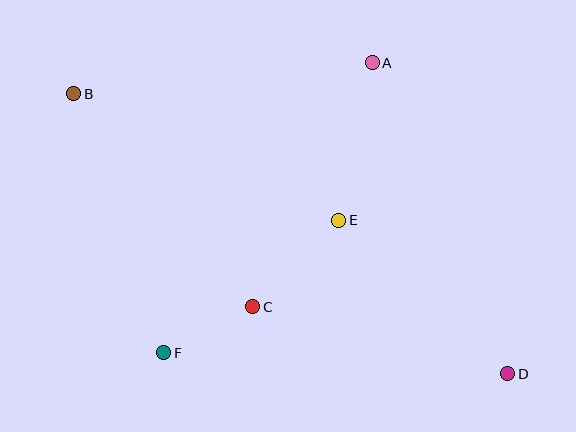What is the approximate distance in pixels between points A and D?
The distance between A and D is approximately 339 pixels.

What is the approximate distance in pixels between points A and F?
The distance between A and F is approximately 357 pixels.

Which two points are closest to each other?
Points C and F are closest to each other.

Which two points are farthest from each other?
Points B and D are farthest from each other.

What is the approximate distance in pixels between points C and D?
The distance between C and D is approximately 263 pixels.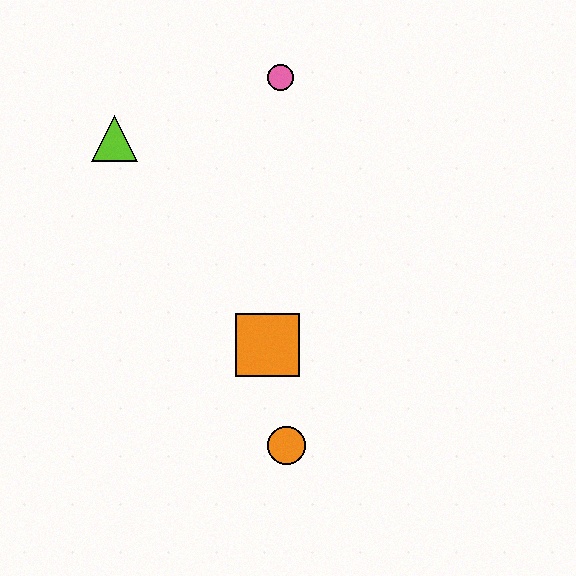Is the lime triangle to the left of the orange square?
Yes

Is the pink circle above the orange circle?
Yes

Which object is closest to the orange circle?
The orange square is closest to the orange circle.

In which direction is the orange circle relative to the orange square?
The orange circle is below the orange square.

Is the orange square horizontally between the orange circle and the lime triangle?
Yes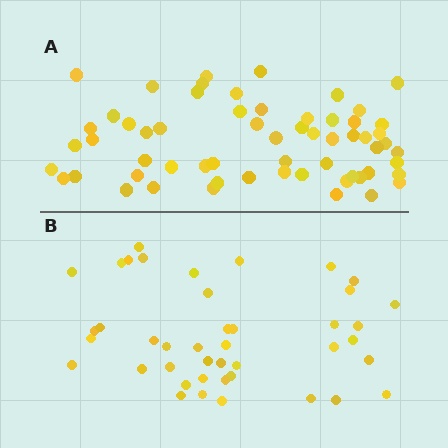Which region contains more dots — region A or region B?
Region A (the top region) has more dots.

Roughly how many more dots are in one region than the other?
Region A has approximately 20 more dots than region B.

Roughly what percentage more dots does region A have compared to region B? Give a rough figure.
About 45% more.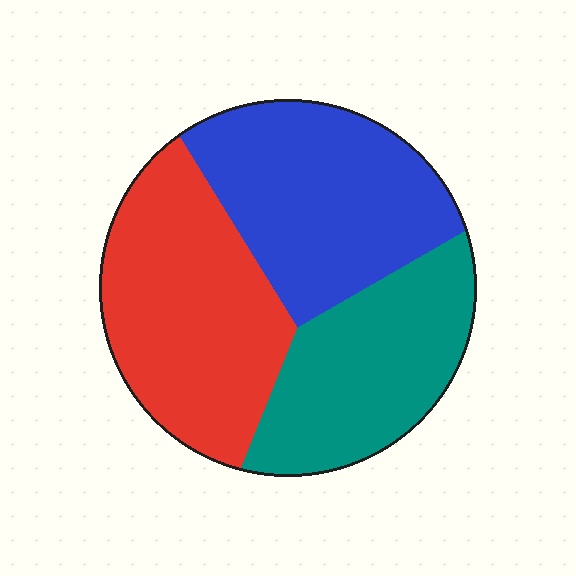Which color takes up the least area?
Teal, at roughly 30%.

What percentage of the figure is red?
Red takes up about three eighths (3/8) of the figure.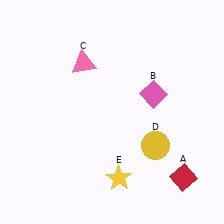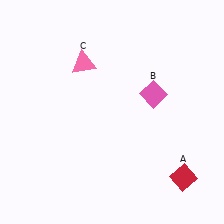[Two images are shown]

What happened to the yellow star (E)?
The yellow star (E) was removed in Image 2. It was in the bottom-right area of Image 1.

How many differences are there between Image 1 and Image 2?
There are 2 differences between the two images.